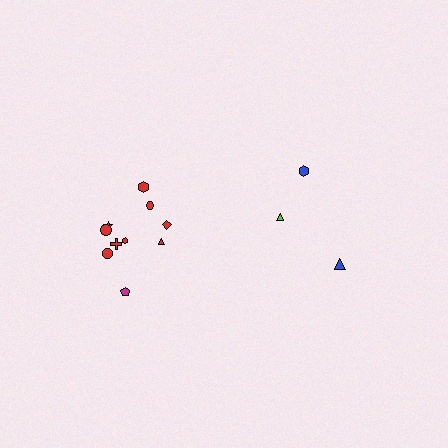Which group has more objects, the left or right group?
The left group.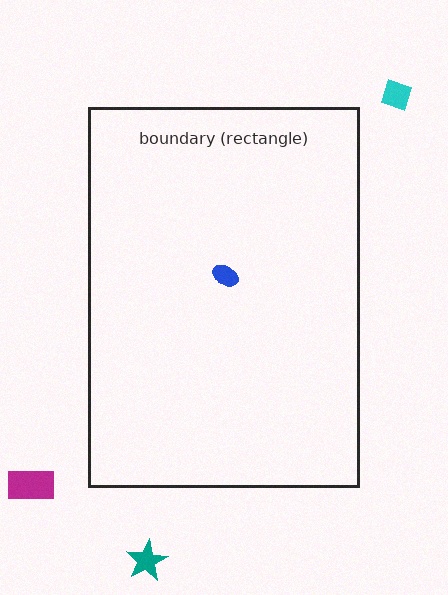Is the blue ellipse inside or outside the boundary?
Inside.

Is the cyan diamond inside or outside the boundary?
Outside.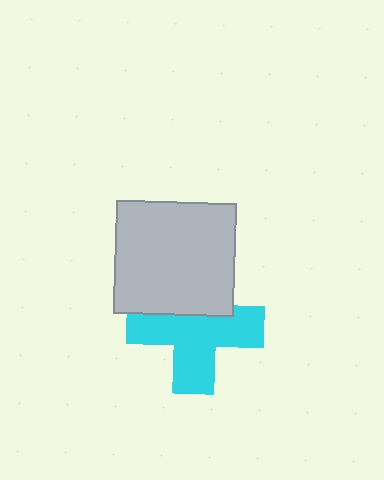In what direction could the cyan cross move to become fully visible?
The cyan cross could move down. That would shift it out from behind the light gray rectangle entirely.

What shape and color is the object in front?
The object in front is a light gray rectangle.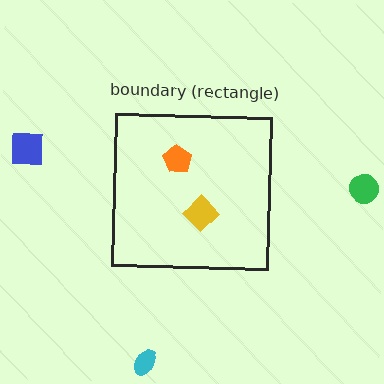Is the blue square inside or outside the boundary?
Outside.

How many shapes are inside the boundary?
2 inside, 3 outside.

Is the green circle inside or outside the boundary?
Outside.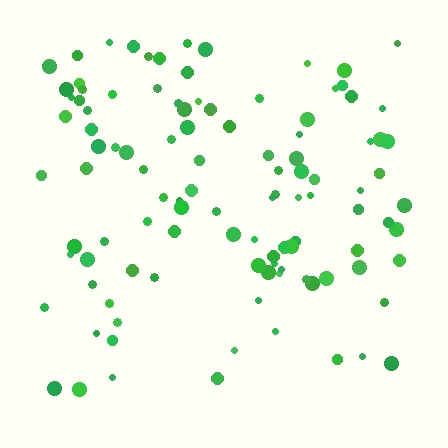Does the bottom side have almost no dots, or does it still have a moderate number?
Still a moderate number, just noticeably fewer than the top.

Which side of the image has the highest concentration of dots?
The top.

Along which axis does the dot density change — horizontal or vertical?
Vertical.